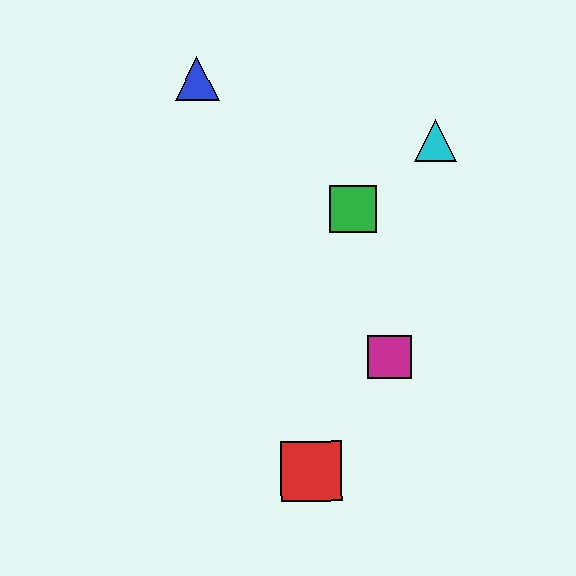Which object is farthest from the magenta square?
The blue triangle is farthest from the magenta square.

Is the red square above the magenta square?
No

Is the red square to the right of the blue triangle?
Yes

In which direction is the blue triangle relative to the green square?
The blue triangle is to the left of the green square.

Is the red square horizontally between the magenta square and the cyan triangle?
No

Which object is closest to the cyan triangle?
The green square is closest to the cyan triangle.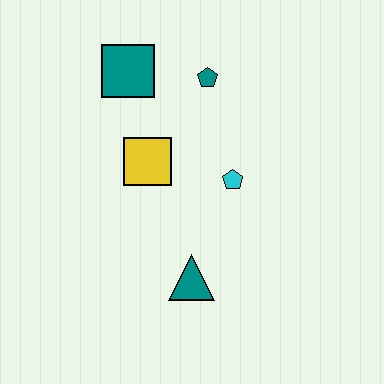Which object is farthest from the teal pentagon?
The teal triangle is farthest from the teal pentagon.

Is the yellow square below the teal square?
Yes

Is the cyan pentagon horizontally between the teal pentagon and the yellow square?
No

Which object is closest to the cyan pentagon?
The yellow square is closest to the cyan pentagon.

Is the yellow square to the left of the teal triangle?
Yes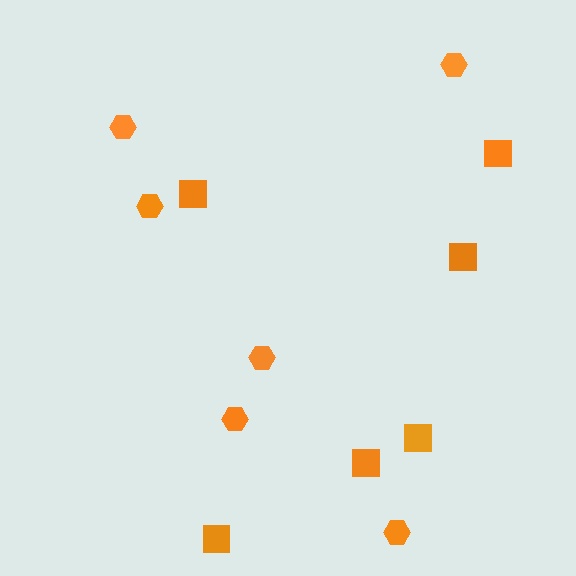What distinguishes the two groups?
There are 2 groups: one group of squares (6) and one group of hexagons (6).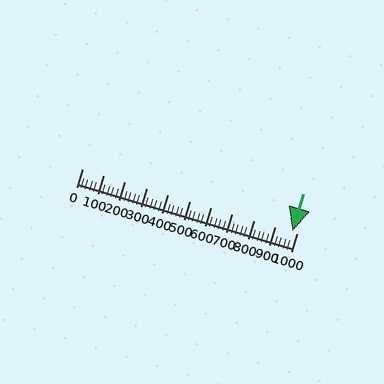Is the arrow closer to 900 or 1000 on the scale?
The arrow is closer to 1000.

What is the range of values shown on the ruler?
The ruler shows values from 0 to 1000.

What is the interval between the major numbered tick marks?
The major tick marks are spaced 100 units apart.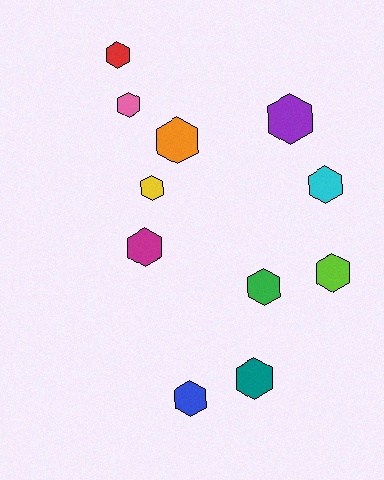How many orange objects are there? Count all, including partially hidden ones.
There is 1 orange object.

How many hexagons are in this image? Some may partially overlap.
There are 11 hexagons.